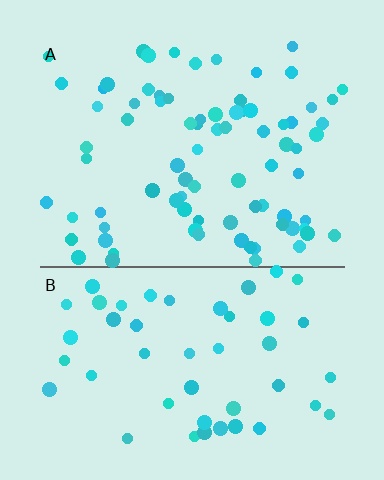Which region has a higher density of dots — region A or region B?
A (the top).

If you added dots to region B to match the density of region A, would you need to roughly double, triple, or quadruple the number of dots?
Approximately double.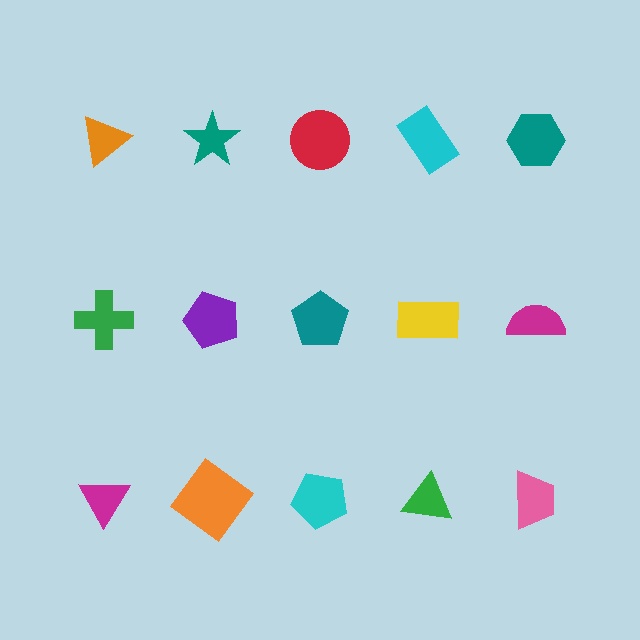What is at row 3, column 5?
A pink trapezoid.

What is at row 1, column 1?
An orange triangle.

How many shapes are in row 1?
5 shapes.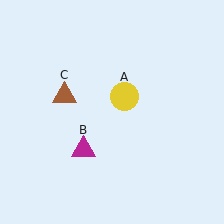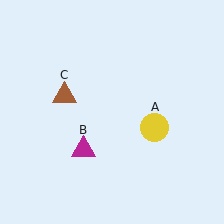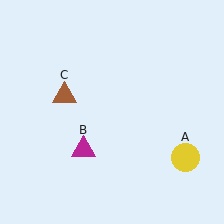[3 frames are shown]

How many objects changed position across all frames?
1 object changed position: yellow circle (object A).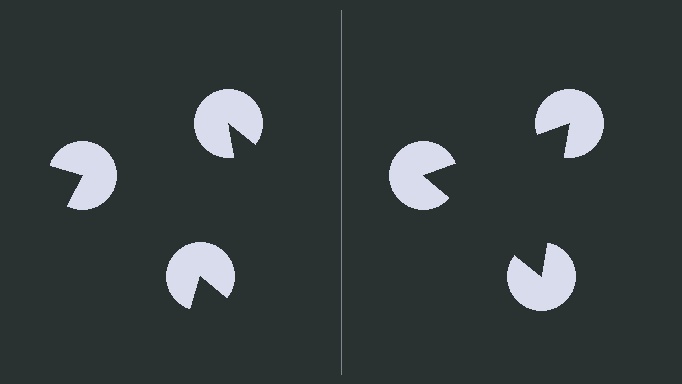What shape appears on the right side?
An illusory triangle.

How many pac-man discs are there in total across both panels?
6 — 3 on each side.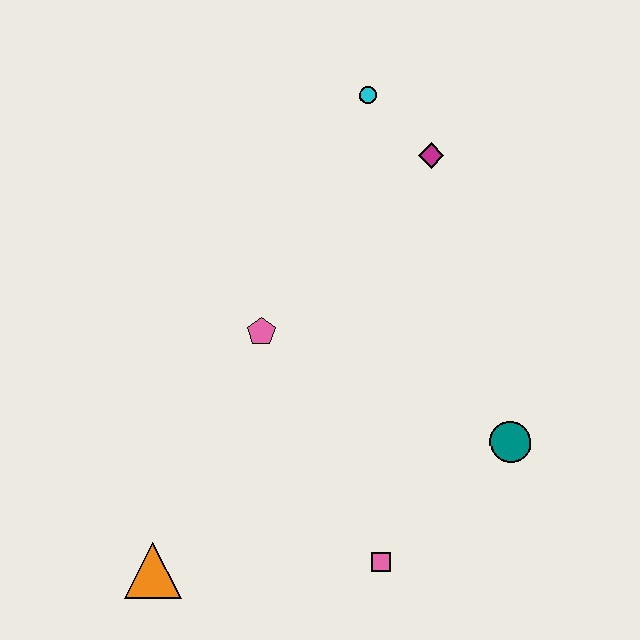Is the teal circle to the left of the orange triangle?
No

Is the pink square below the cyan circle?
Yes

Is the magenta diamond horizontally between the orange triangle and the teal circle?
Yes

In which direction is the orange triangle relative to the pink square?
The orange triangle is to the left of the pink square.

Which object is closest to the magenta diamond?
The cyan circle is closest to the magenta diamond.